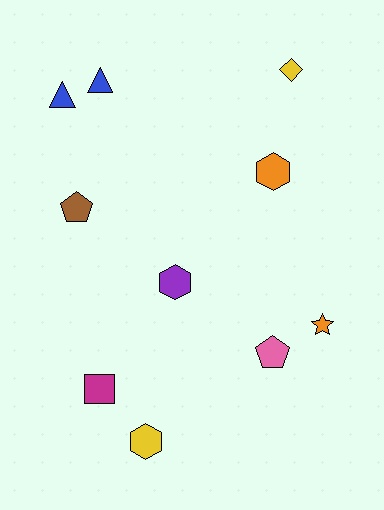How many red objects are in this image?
There are no red objects.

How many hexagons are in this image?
There are 3 hexagons.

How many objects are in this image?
There are 10 objects.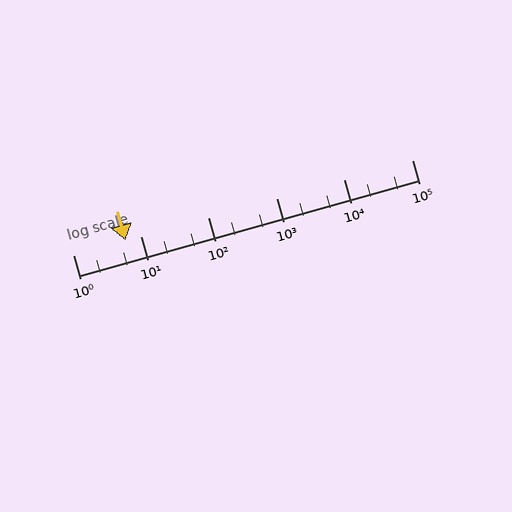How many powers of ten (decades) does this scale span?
The scale spans 5 decades, from 1 to 100000.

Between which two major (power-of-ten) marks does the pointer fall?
The pointer is between 1 and 10.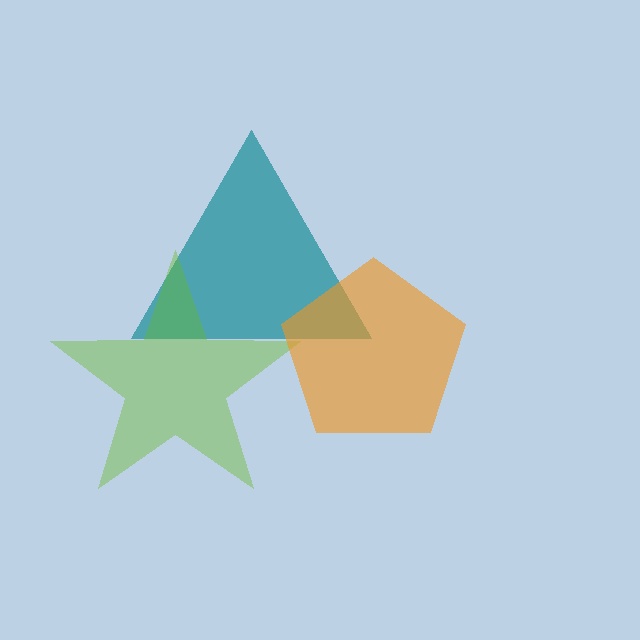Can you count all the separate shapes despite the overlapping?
Yes, there are 3 separate shapes.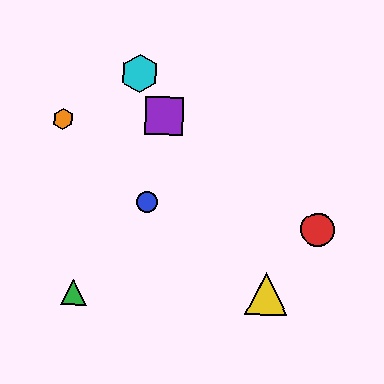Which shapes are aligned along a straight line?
The yellow triangle, the purple square, the cyan hexagon are aligned along a straight line.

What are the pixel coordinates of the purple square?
The purple square is at (164, 116).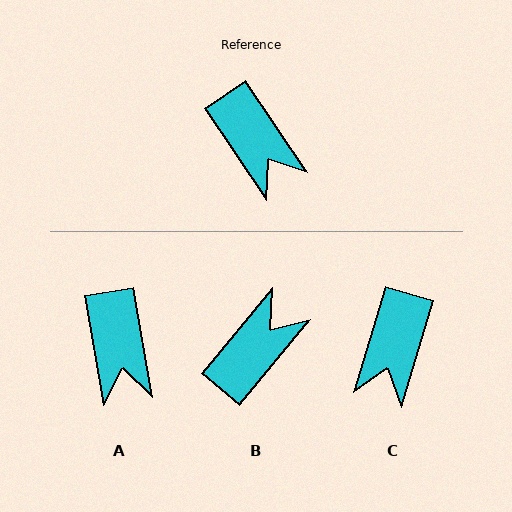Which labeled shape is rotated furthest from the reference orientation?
B, about 106 degrees away.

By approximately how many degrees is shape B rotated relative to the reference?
Approximately 106 degrees counter-clockwise.